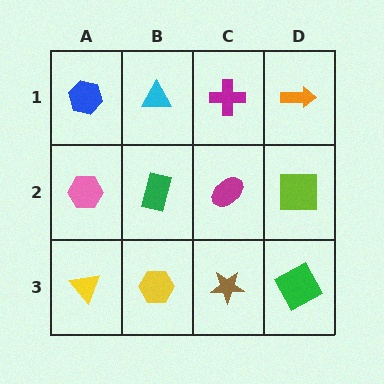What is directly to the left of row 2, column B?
A pink hexagon.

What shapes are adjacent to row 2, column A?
A blue hexagon (row 1, column A), a yellow triangle (row 3, column A), a green rectangle (row 2, column B).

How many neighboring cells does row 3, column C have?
3.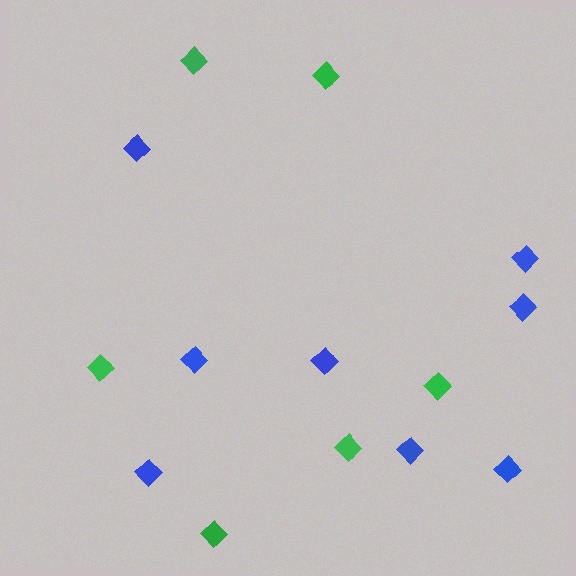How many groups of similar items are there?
There are 2 groups: one group of blue diamonds (8) and one group of green diamonds (6).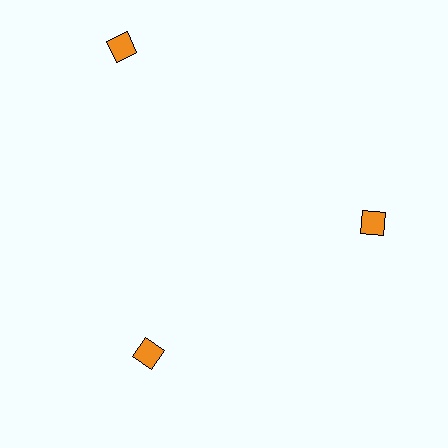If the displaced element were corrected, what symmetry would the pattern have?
It would have 3-fold rotational symmetry — the pattern would map onto itself every 120 degrees.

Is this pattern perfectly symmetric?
No. The 3 orange diamonds are arranged in a ring, but one element near the 11 o'clock position is pushed outward from the center, breaking the 3-fold rotational symmetry.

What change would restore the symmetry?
The symmetry would be restored by moving it inward, back onto the ring so that all 3 diamonds sit at equal angles and equal distance from the center.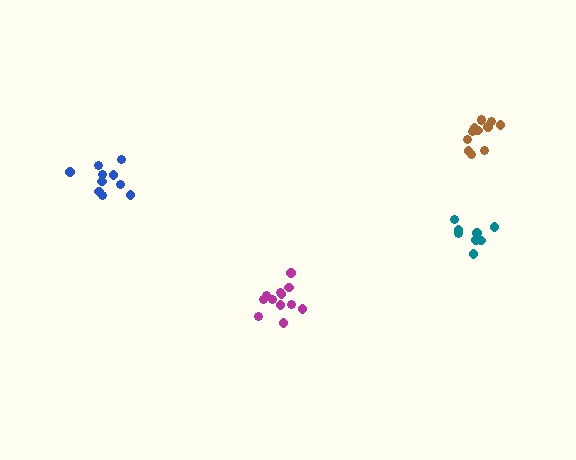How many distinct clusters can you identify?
There are 4 distinct clusters.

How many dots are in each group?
Group 1: 10 dots, Group 2: 8 dots, Group 3: 12 dots, Group 4: 12 dots (42 total).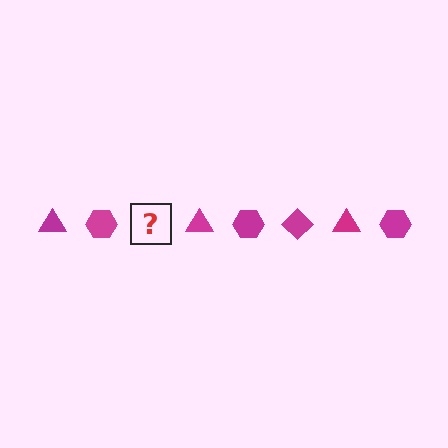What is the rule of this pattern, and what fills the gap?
The rule is that the pattern cycles through triangle, hexagon, diamond shapes in magenta. The gap should be filled with a magenta diamond.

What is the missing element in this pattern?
The missing element is a magenta diamond.